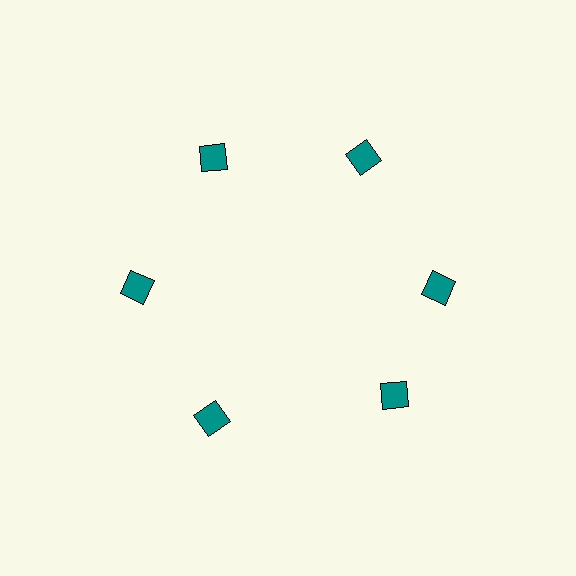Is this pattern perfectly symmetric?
No. The 6 teal squares are arranged in a ring, but one element near the 5 o'clock position is rotated out of alignment along the ring, breaking the 6-fold rotational symmetry.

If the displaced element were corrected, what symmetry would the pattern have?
It would have 6-fold rotational symmetry — the pattern would map onto itself every 60 degrees.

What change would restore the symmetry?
The symmetry would be restored by rotating it back into even spacing with its neighbors so that all 6 squares sit at equal angles and equal distance from the center.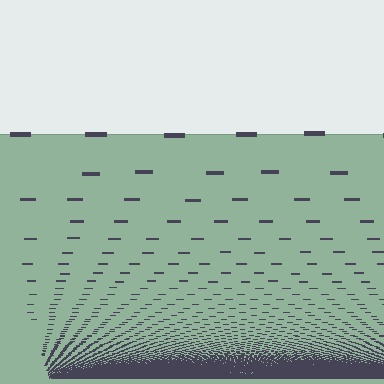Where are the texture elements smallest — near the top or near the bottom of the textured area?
Near the bottom.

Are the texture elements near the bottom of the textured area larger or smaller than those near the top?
Smaller. The gradient is inverted — elements near the bottom are smaller and denser.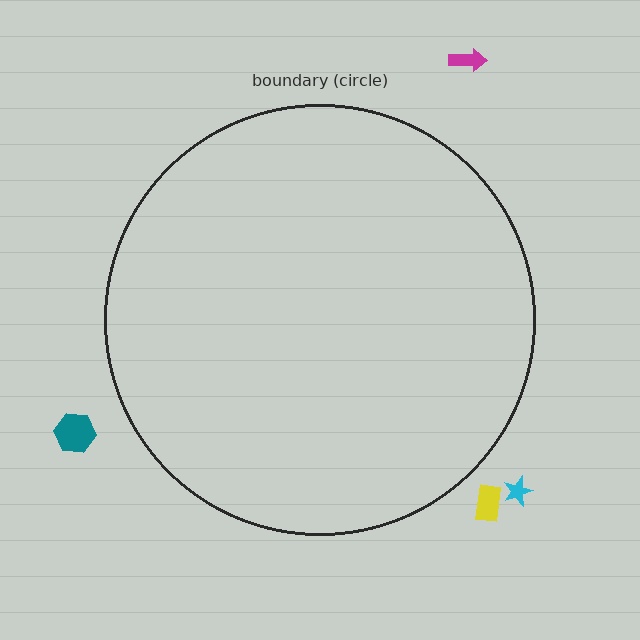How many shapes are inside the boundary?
0 inside, 4 outside.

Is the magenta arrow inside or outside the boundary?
Outside.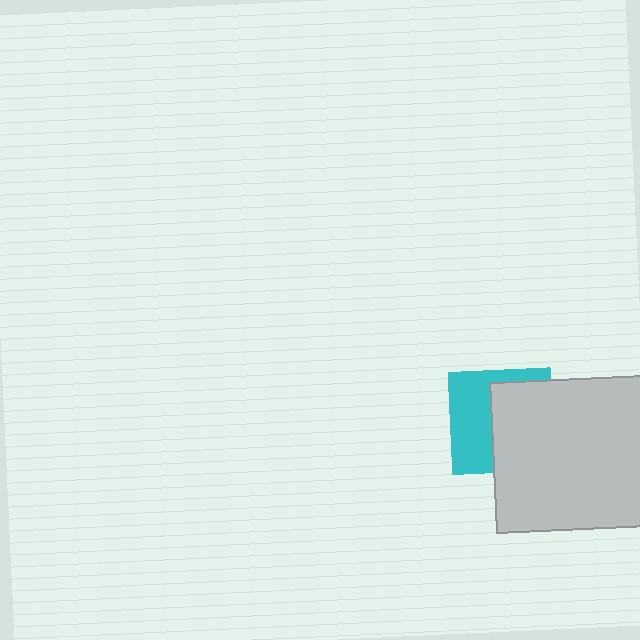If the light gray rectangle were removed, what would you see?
You would see the complete cyan square.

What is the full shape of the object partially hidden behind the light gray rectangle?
The partially hidden object is a cyan square.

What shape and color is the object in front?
The object in front is a light gray rectangle.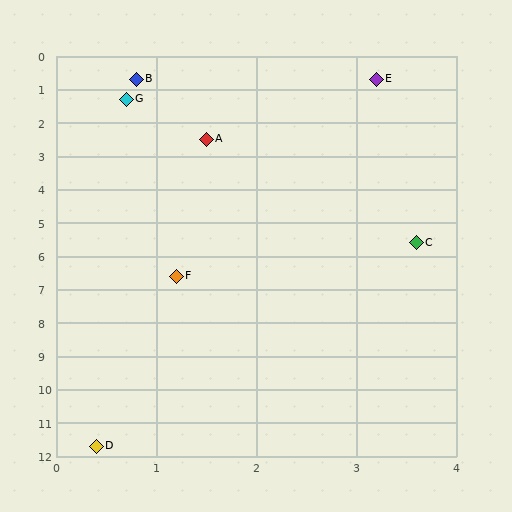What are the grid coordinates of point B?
Point B is at approximately (0.8, 0.7).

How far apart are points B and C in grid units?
Points B and C are about 5.6 grid units apart.